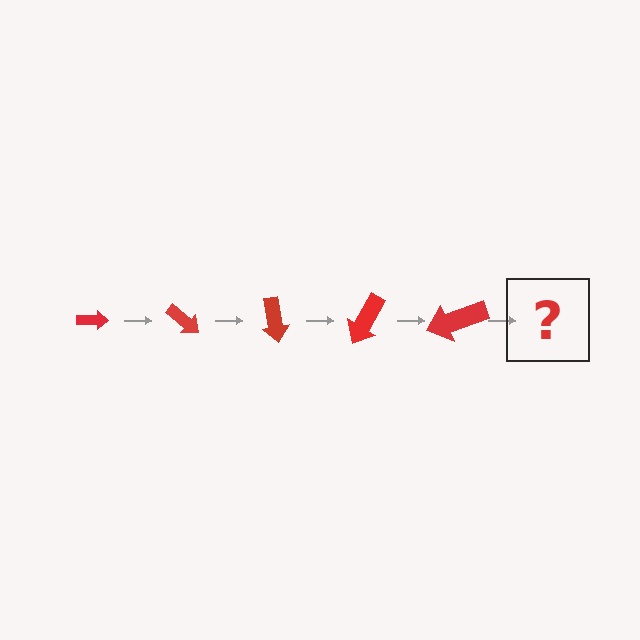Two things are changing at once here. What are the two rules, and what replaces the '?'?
The two rules are that the arrow grows larger each step and it rotates 40 degrees each step. The '?' should be an arrow, larger than the previous one and rotated 200 degrees from the start.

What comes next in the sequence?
The next element should be an arrow, larger than the previous one and rotated 200 degrees from the start.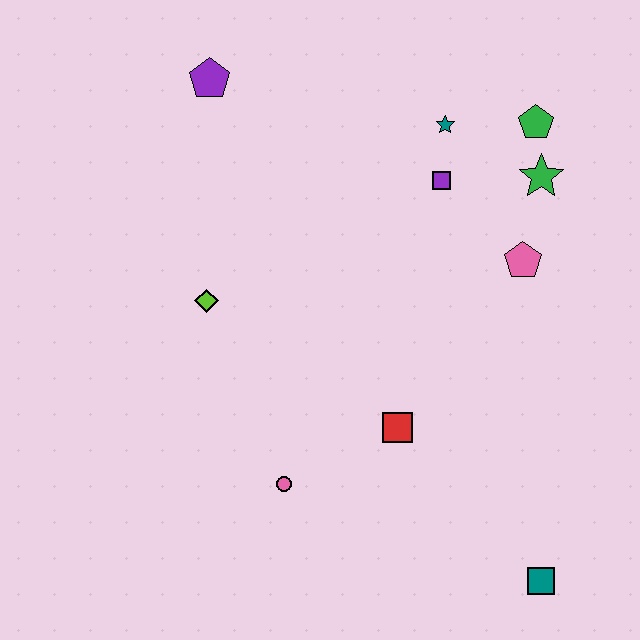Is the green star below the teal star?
Yes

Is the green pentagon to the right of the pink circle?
Yes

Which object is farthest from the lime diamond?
The teal square is farthest from the lime diamond.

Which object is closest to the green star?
The green pentagon is closest to the green star.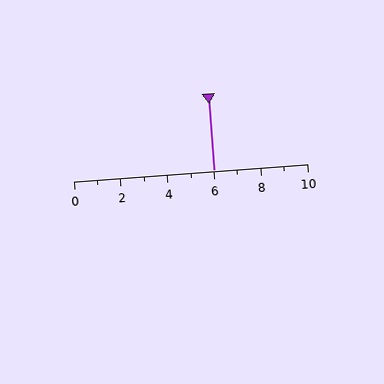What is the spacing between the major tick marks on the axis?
The major ticks are spaced 2 apart.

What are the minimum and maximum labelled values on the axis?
The axis runs from 0 to 10.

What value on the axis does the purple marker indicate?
The marker indicates approximately 6.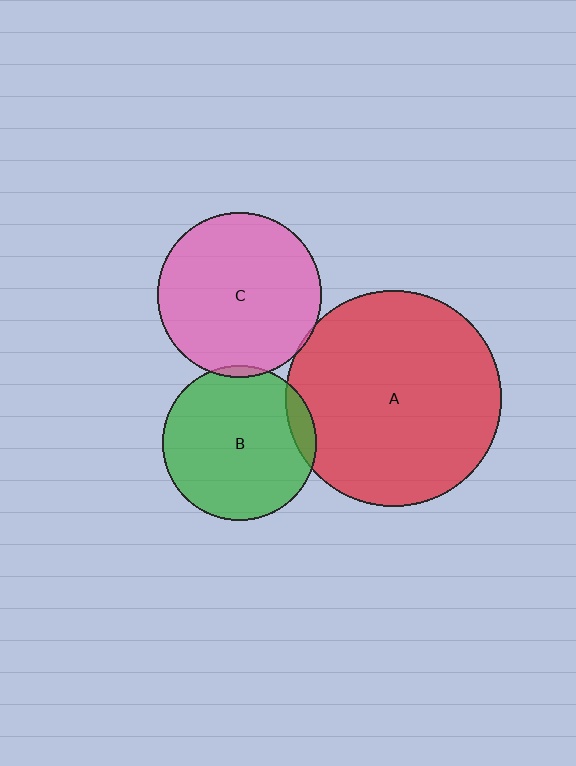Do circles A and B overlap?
Yes.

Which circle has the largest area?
Circle A (red).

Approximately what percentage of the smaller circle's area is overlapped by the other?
Approximately 10%.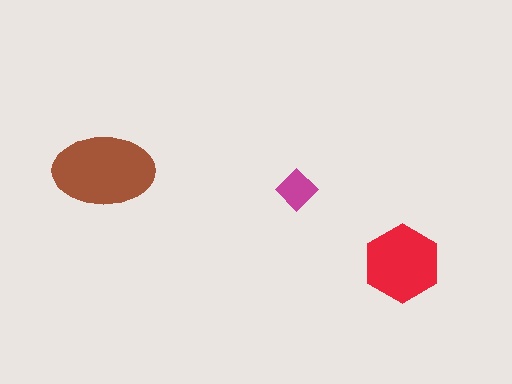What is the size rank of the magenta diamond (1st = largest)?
3rd.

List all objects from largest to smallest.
The brown ellipse, the red hexagon, the magenta diamond.